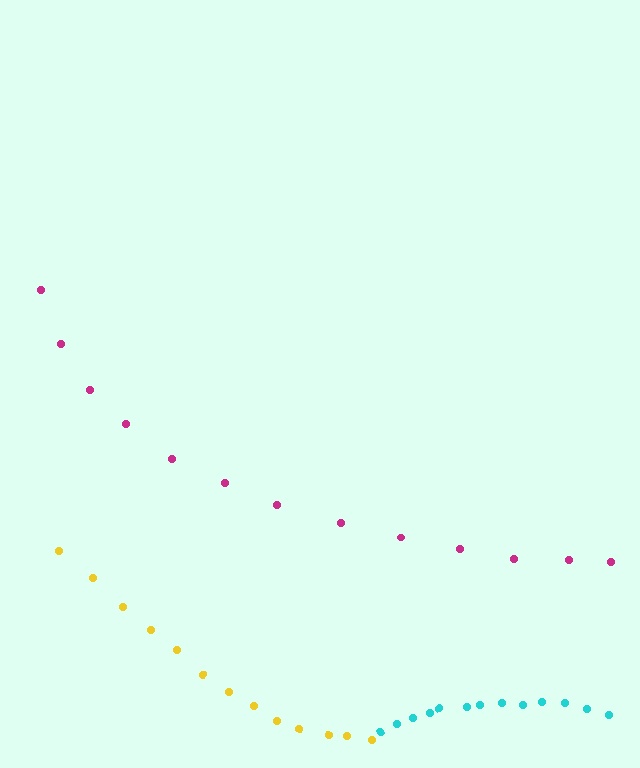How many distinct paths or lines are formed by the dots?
There are 3 distinct paths.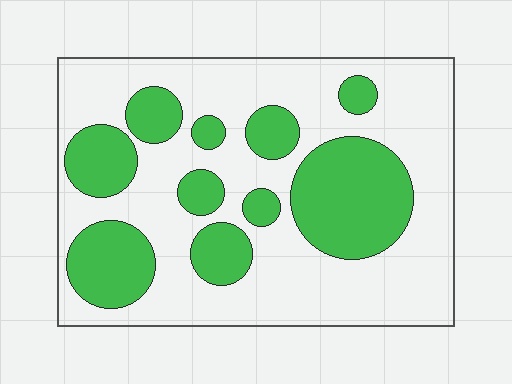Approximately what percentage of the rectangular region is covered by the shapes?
Approximately 35%.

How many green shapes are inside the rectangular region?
10.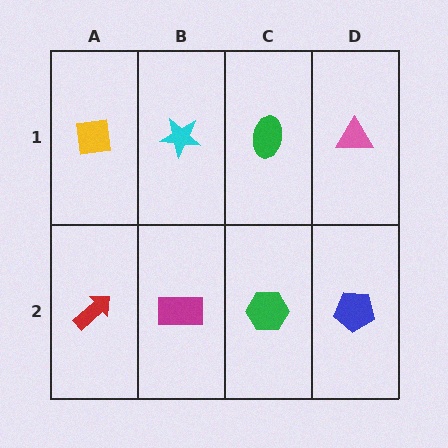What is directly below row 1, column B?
A magenta rectangle.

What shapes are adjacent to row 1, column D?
A blue pentagon (row 2, column D), a green ellipse (row 1, column C).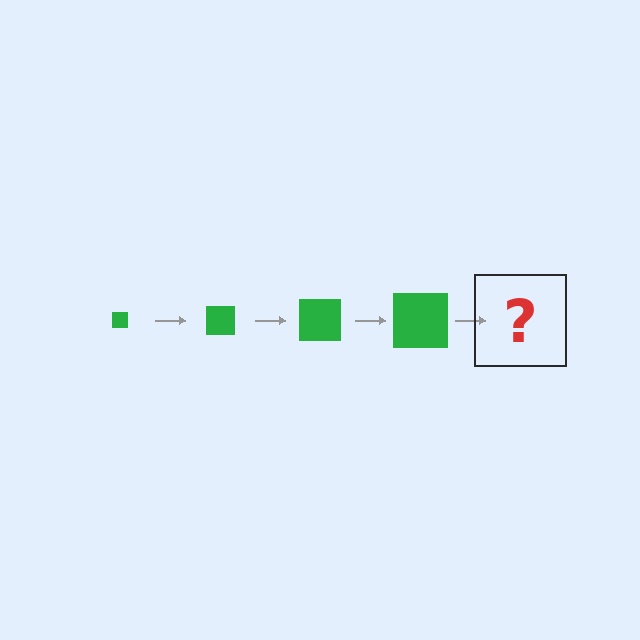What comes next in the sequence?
The next element should be a green square, larger than the previous one.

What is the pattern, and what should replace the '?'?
The pattern is that the square gets progressively larger each step. The '?' should be a green square, larger than the previous one.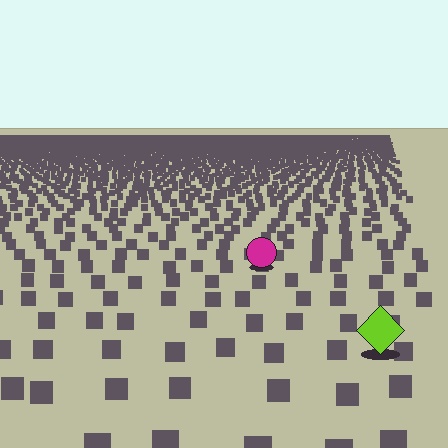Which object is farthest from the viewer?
The magenta circle is farthest from the viewer. It appears smaller and the ground texture around it is denser.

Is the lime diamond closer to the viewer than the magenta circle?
Yes. The lime diamond is closer — you can tell from the texture gradient: the ground texture is coarser near it.